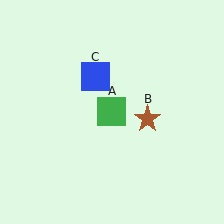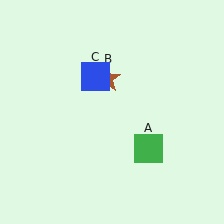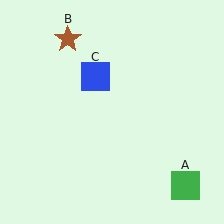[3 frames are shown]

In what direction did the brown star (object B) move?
The brown star (object B) moved up and to the left.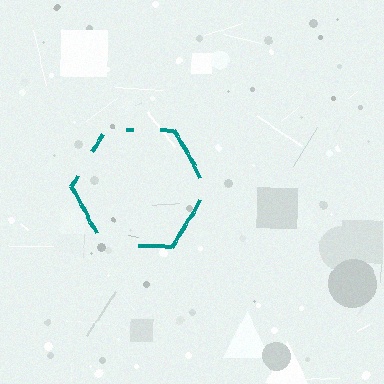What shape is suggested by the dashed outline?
The dashed outline suggests a hexagon.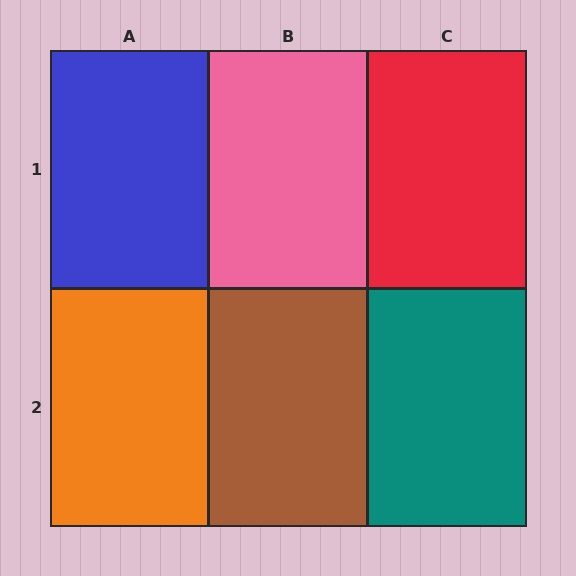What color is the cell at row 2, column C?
Teal.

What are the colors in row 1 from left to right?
Blue, pink, red.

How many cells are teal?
1 cell is teal.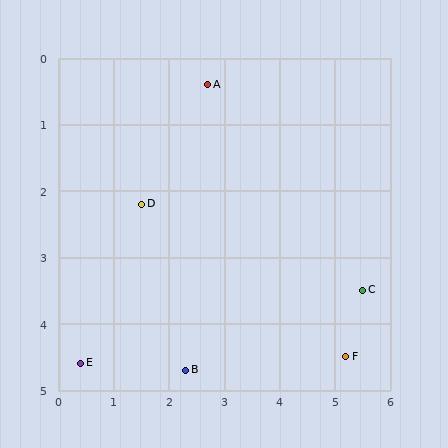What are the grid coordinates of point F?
Point F is at approximately (5.2, 4.5).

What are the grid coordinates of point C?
Point C is at approximately (5.5, 3.5).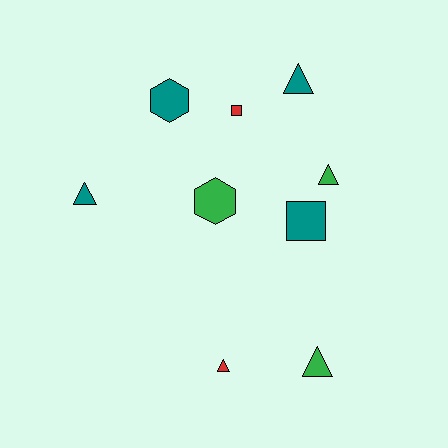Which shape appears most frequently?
Triangle, with 5 objects.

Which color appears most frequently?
Teal, with 4 objects.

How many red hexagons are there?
There are no red hexagons.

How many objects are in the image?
There are 9 objects.